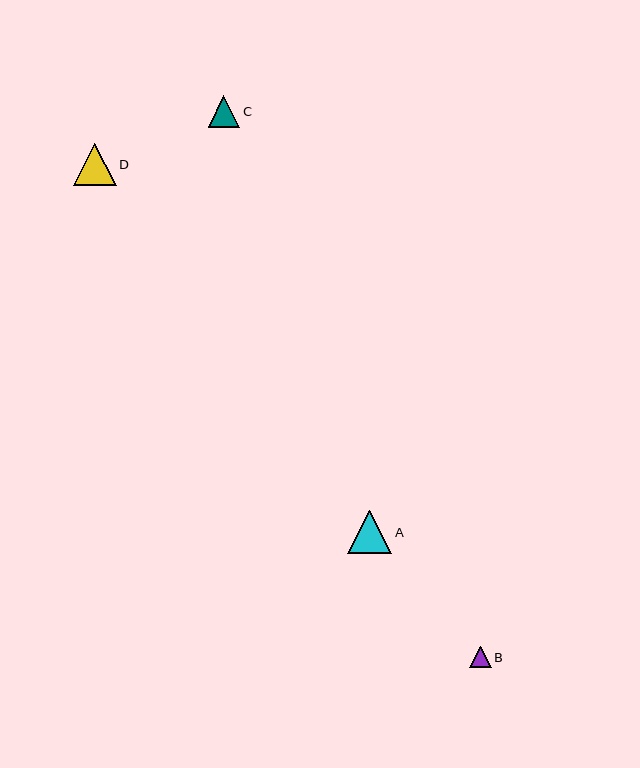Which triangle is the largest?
Triangle A is the largest with a size of approximately 44 pixels.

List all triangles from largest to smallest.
From largest to smallest: A, D, C, B.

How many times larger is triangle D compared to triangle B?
Triangle D is approximately 2.0 times the size of triangle B.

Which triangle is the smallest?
Triangle B is the smallest with a size of approximately 21 pixels.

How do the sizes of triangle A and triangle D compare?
Triangle A and triangle D are approximately the same size.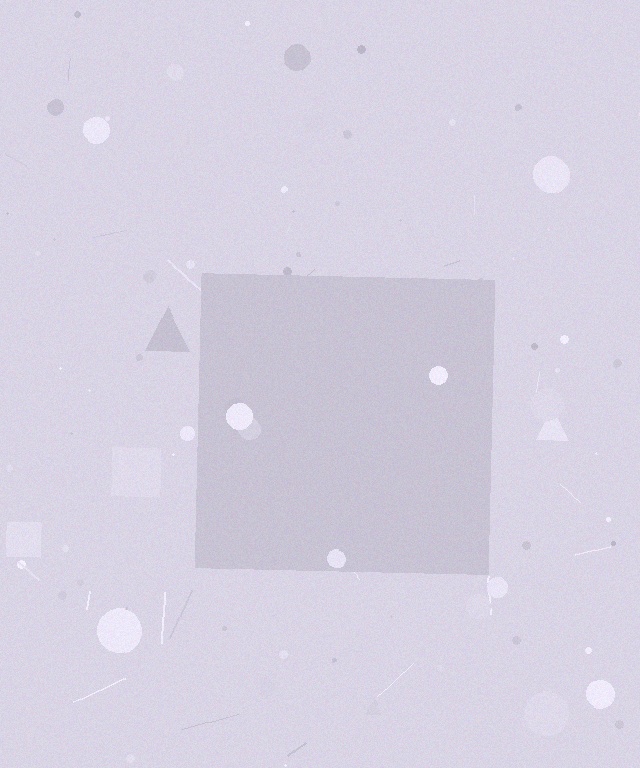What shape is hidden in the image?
A square is hidden in the image.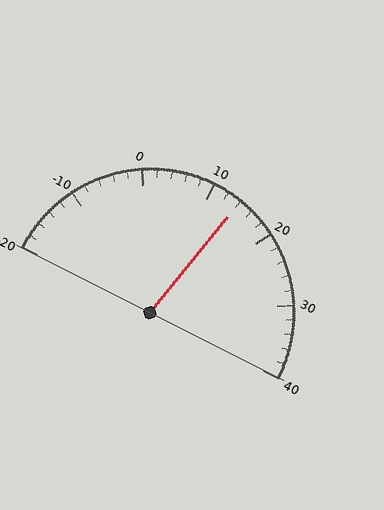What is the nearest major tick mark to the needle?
The nearest major tick mark is 10.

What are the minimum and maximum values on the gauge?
The gauge ranges from -20 to 40.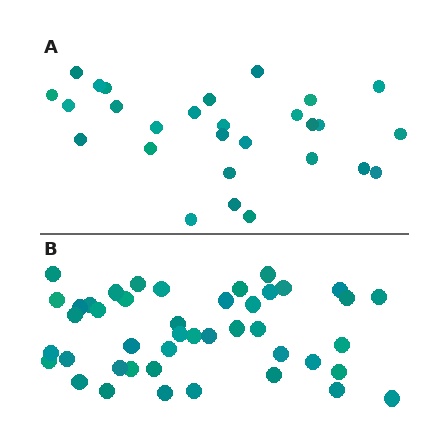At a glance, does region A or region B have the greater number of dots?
Region B (the bottom region) has more dots.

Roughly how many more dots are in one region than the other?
Region B has approximately 15 more dots than region A.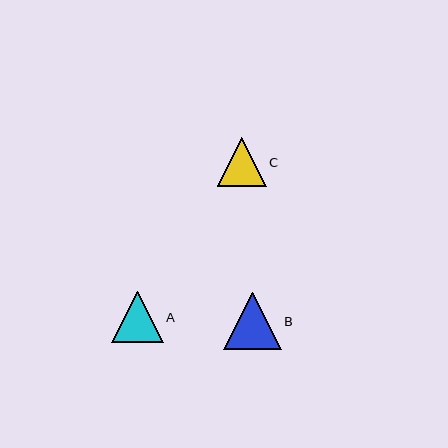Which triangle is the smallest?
Triangle C is the smallest with a size of approximately 48 pixels.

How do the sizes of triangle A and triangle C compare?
Triangle A and triangle C are approximately the same size.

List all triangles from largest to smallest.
From largest to smallest: B, A, C.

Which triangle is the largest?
Triangle B is the largest with a size of approximately 57 pixels.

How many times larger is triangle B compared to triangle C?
Triangle B is approximately 1.2 times the size of triangle C.